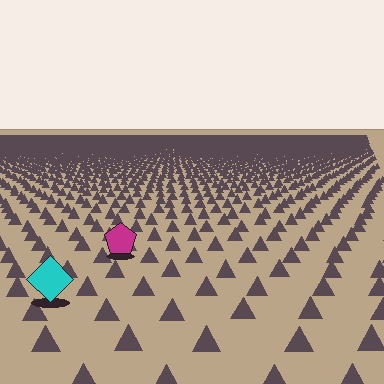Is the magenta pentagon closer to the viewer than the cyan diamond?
No. The cyan diamond is closer — you can tell from the texture gradient: the ground texture is coarser near it.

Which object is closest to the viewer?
The cyan diamond is closest. The texture marks near it are larger and more spread out.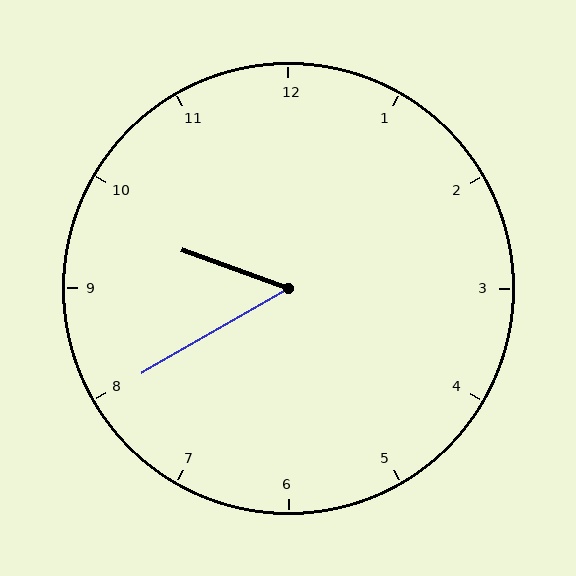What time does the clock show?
9:40.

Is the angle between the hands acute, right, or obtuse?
It is acute.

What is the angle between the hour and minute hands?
Approximately 50 degrees.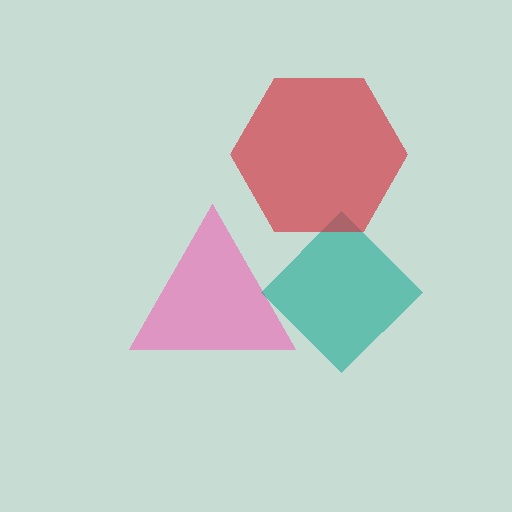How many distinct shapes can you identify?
There are 3 distinct shapes: a pink triangle, a teal diamond, a red hexagon.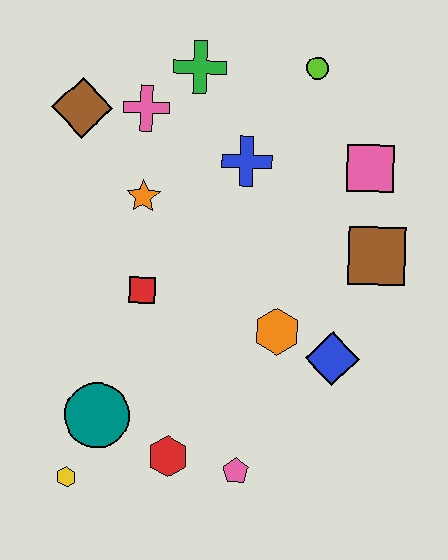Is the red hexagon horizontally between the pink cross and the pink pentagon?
Yes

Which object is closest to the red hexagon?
The pink pentagon is closest to the red hexagon.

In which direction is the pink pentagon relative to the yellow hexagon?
The pink pentagon is to the right of the yellow hexagon.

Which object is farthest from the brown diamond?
The pink pentagon is farthest from the brown diamond.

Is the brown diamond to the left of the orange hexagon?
Yes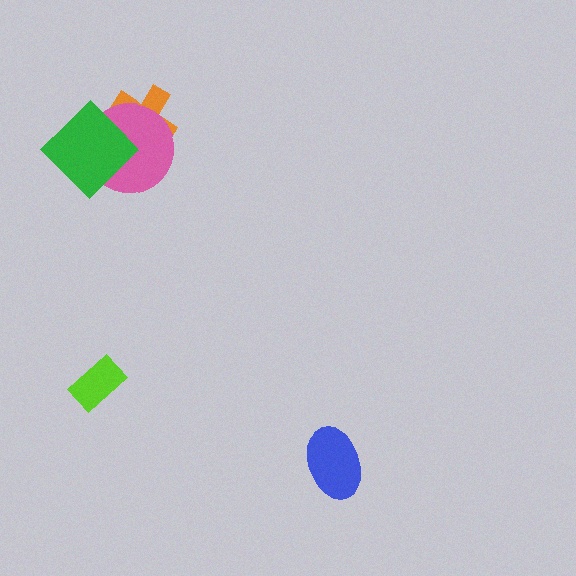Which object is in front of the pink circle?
The green diamond is in front of the pink circle.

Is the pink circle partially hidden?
Yes, it is partially covered by another shape.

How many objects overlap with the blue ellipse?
0 objects overlap with the blue ellipse.